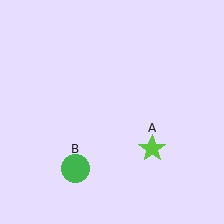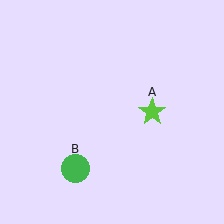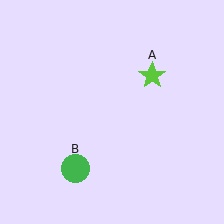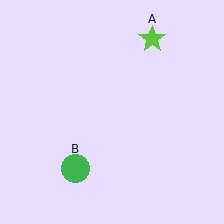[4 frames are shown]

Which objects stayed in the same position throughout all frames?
Green circle (object B) remained stationary.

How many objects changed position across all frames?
1 object changed position: lime star (object A).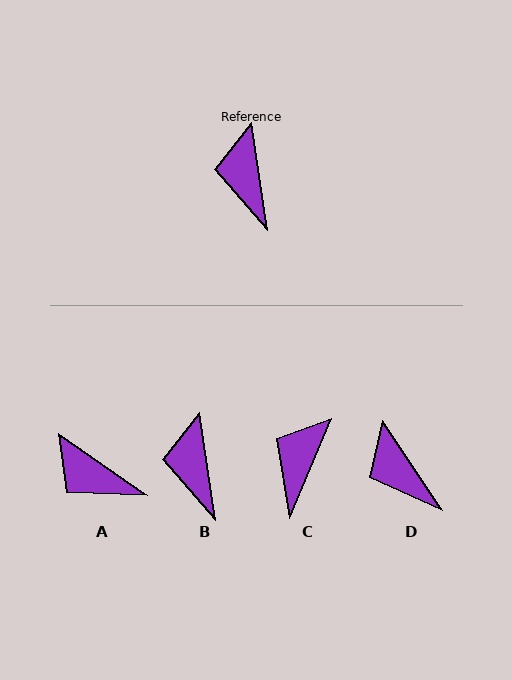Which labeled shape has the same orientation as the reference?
B.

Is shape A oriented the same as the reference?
No, it is off by about 47 degrees.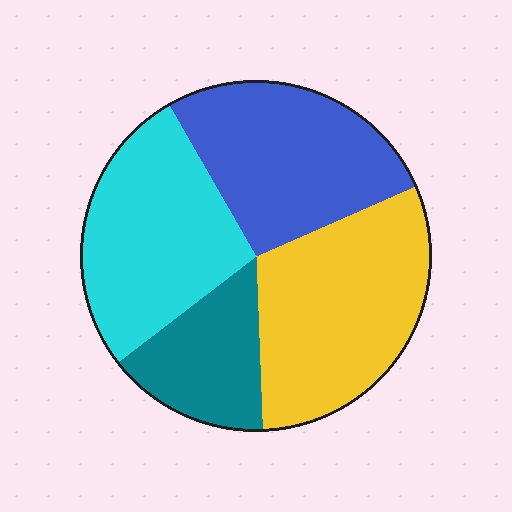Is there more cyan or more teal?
Cyan.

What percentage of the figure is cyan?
Cyan takes up about one quarter (1/4) of the figure.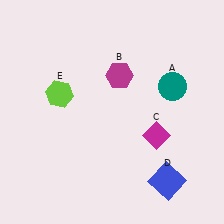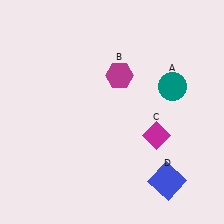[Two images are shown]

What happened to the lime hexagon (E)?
The lime hexagon (E) was removed in Image 2. It was in the top-left area of Image 1.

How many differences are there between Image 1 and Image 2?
There is 1 difference between the two images.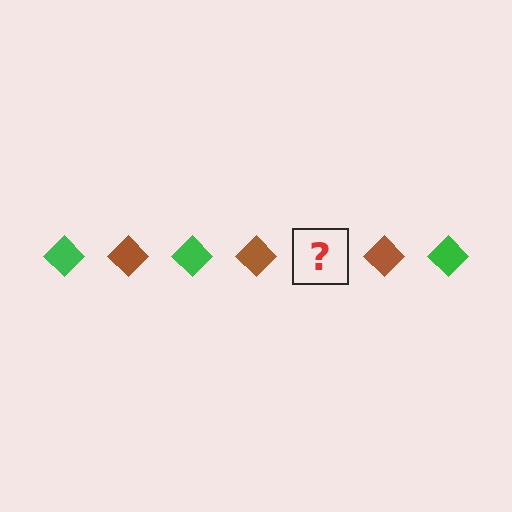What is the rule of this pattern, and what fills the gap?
The rule is that the pattern cycles through green, brown diamonds. The gap should be filled with a green diamond.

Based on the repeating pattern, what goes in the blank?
The blank should be a green diamond.